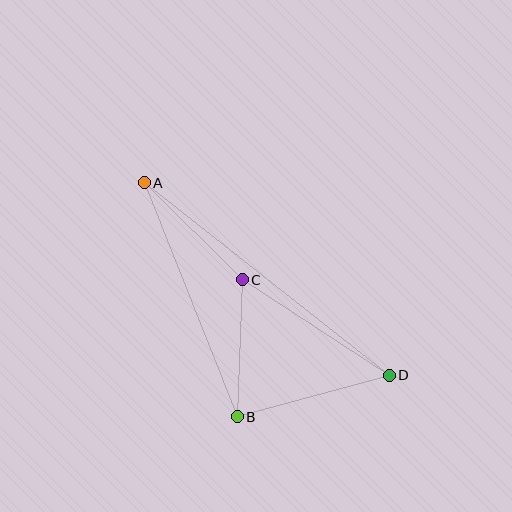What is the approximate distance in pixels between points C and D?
The distance between C and D is approximately 176 pixels.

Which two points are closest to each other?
Points B and C are closest to each other.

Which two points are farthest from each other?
Points A and D are farthest from each other.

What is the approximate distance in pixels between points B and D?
The distance between B and D is approximately 158 pixels.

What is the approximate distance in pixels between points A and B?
The distance between A and B is approximately 252 pixels.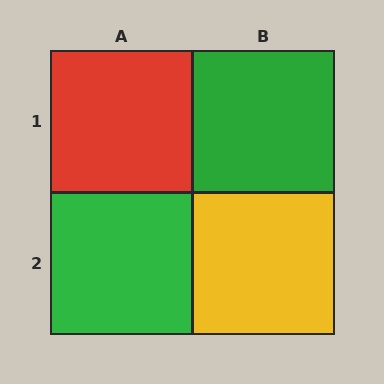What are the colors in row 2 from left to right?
Green, yellow.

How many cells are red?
1 cell is red.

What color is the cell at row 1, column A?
Red.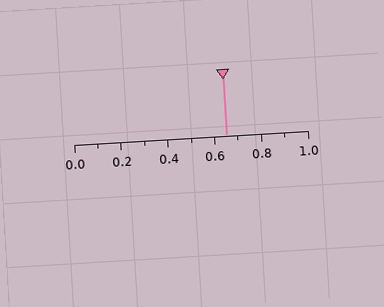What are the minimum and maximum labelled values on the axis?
The axis runs from 0.0 to 1.0.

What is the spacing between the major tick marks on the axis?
The major ticks are spaced 0.2 apart.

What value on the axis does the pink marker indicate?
The marker indicates approximately 0.65.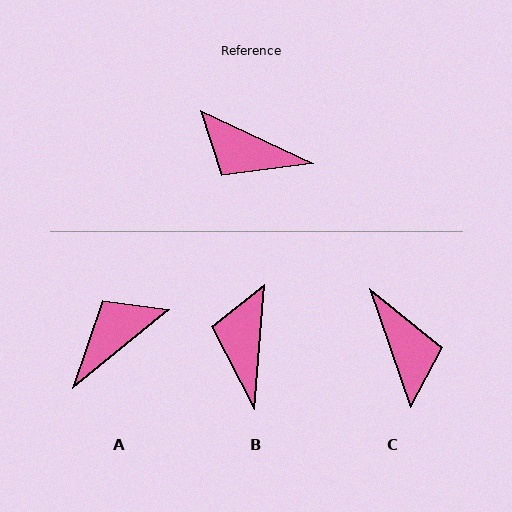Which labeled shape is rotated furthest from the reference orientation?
C, about 134 degrees away.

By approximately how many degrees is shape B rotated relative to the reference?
Approximately 70 degrees clockwise.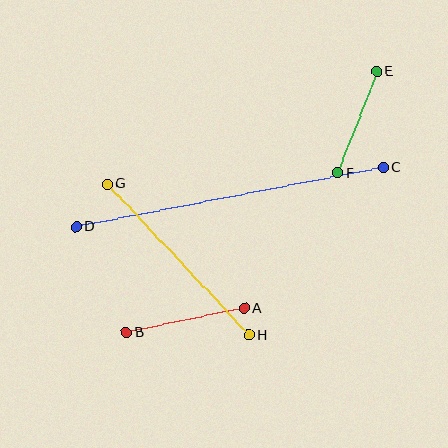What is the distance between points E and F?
The distance is approximately 109 pixels.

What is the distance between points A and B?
The distance is approximately 120 pixels.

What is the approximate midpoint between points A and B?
The midpoint is at approximately (185, 320) pixels.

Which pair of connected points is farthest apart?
Points C and D are farthest apart.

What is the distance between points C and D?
The distance is approximately 312 pixels.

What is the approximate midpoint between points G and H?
The midpoint is at approximately (178, 260) pixels.